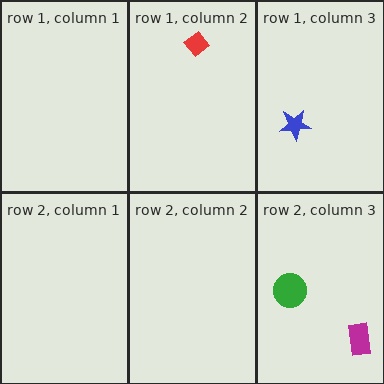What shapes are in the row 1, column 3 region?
The blue star.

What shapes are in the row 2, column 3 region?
The green circle, the magenta rectangle.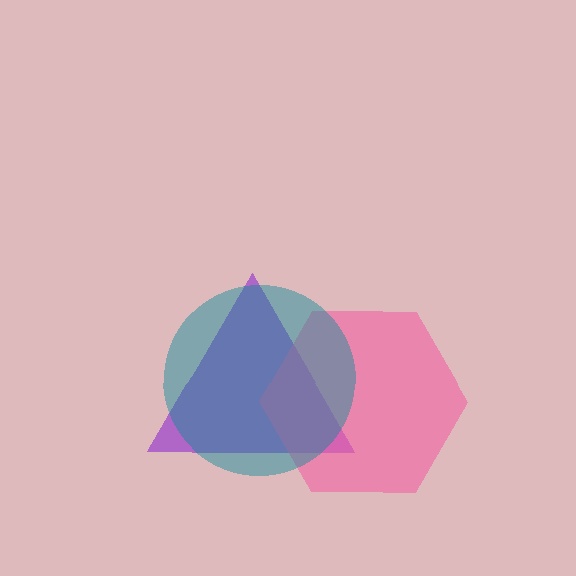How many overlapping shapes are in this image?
There are 3 overlapping shapes in the image.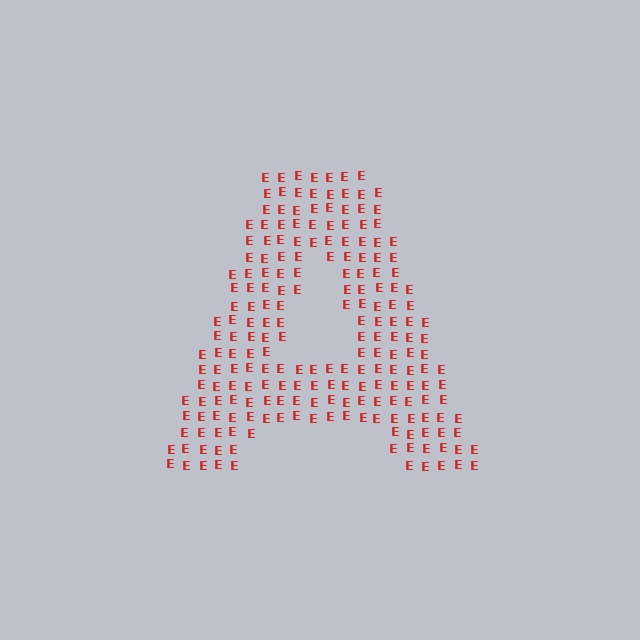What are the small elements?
The small elements are letter E's.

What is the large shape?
The large shape is the letter A.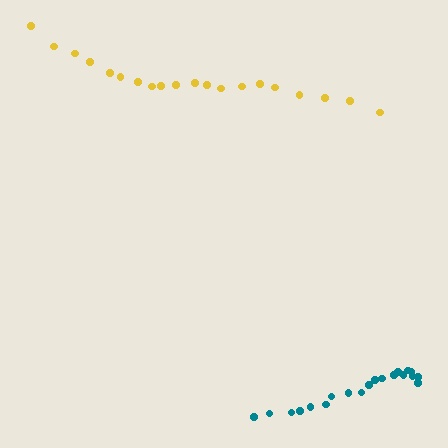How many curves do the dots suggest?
There are 2 distinct paths.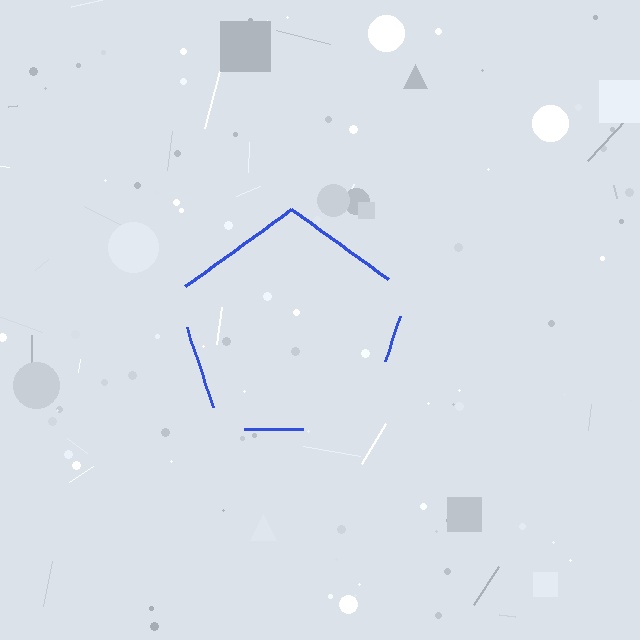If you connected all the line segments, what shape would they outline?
They would outline a pentagon.